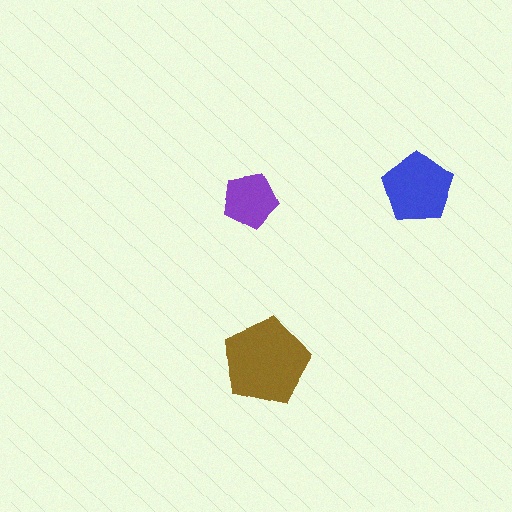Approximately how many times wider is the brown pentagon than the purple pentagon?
About 1.5 times wider.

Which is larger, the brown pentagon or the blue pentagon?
The brown one.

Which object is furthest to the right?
The blue pentagon is rightmost.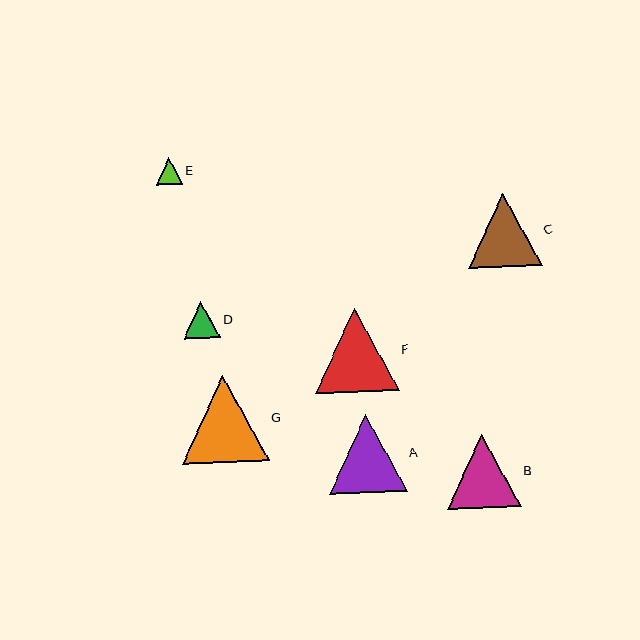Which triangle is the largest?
Triangle G is the largest with a size of approximately 87 pixels.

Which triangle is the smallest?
Triangle E is the smallest with a size of approximately 26 pixels.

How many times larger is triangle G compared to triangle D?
Triangle G is approximately 2.4 times the size of triangle D.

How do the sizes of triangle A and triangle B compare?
Triangle A and triangle B are approximately the same size.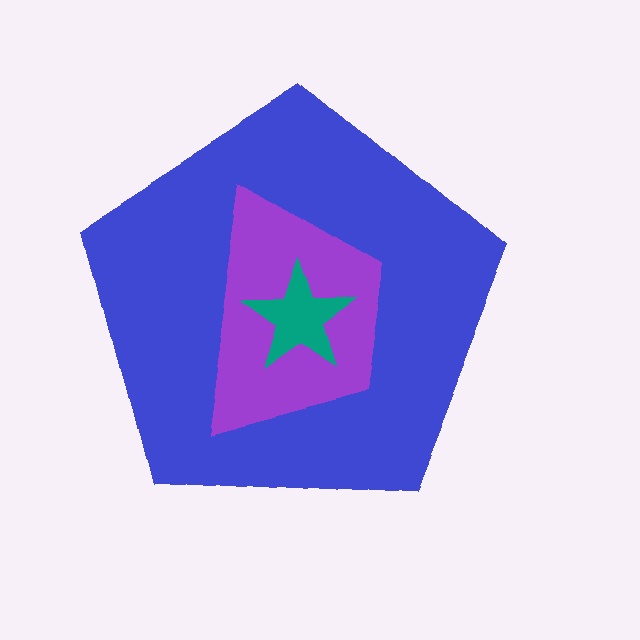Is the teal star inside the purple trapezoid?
Yes.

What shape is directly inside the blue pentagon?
The purple trapezoid.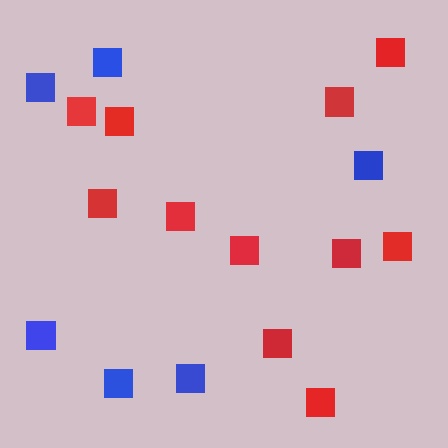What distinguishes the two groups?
There are 2 groups: one group of red squares (11) and one group of blue squares (6).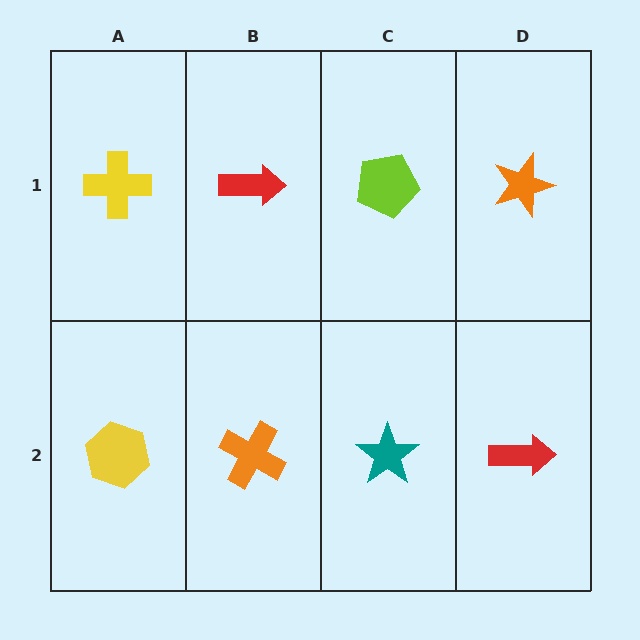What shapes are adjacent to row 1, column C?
A teal star (row 2, column C), a red arrow (row 1, column B), an orange star (row 1, column D).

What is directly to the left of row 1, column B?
A yellow cross.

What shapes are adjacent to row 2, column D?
An orange star (row 1, column D), a teal star (row 2, column C).